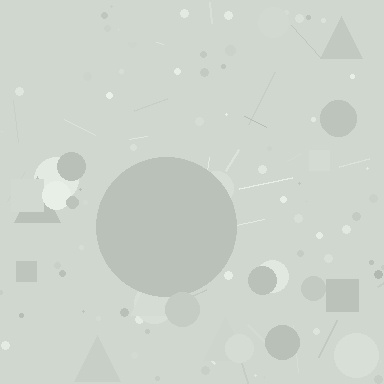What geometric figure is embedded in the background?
A circle is embedded in the background.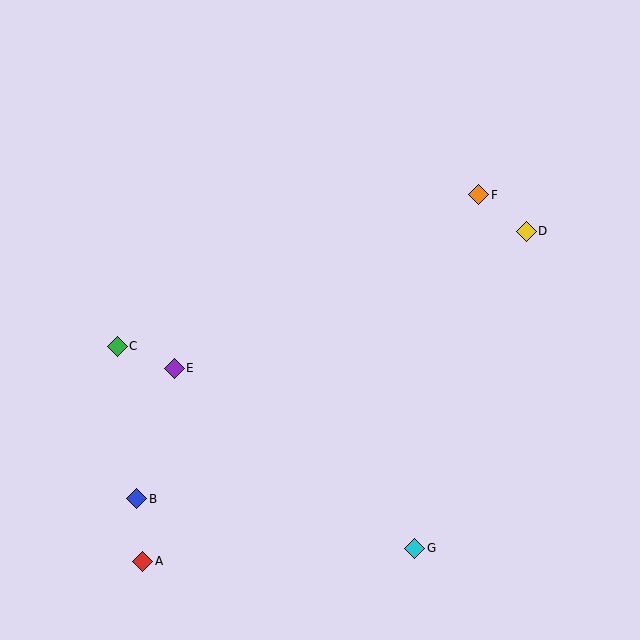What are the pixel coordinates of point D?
Point D is at (526, 231).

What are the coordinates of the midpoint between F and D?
The midpoint between F and D is at (502, 213).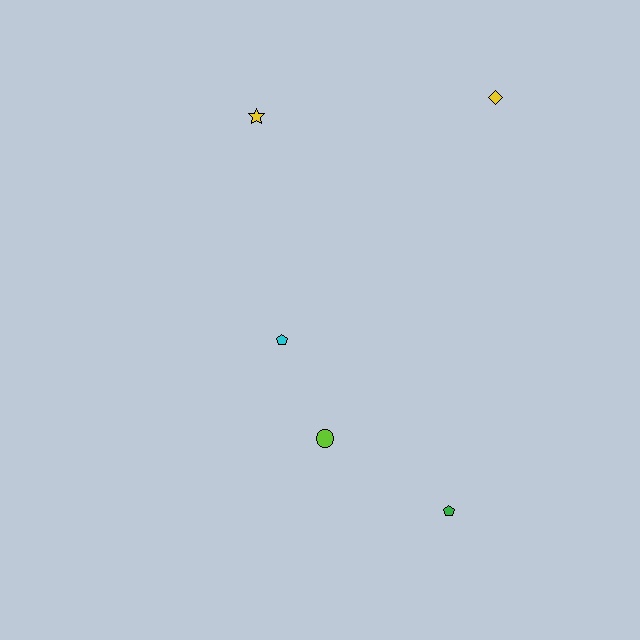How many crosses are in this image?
There are no crosses.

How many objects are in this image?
There are 5 objects.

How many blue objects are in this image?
There are no blue objects.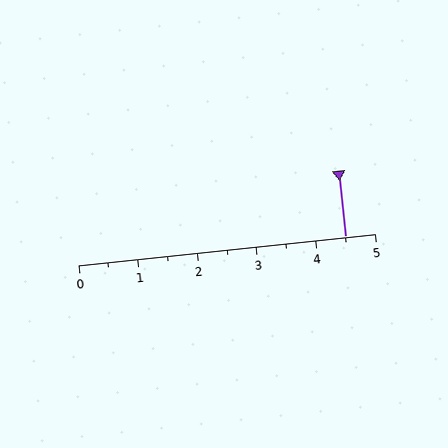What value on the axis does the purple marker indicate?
The marker indicates approximately 4.5.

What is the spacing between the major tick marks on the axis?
The major ticks are spaced 1 apart.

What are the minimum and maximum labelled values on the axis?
The axis runs from 0 to 5.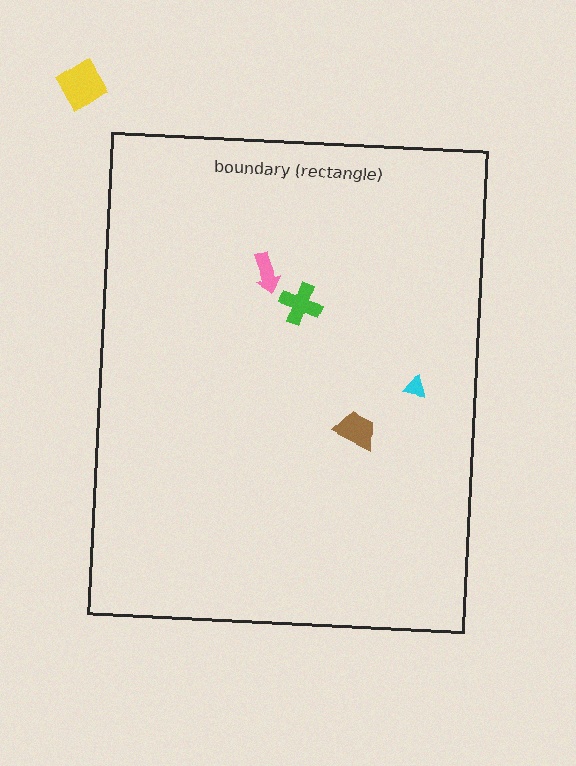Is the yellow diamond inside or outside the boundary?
Outside.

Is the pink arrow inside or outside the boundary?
Inside.